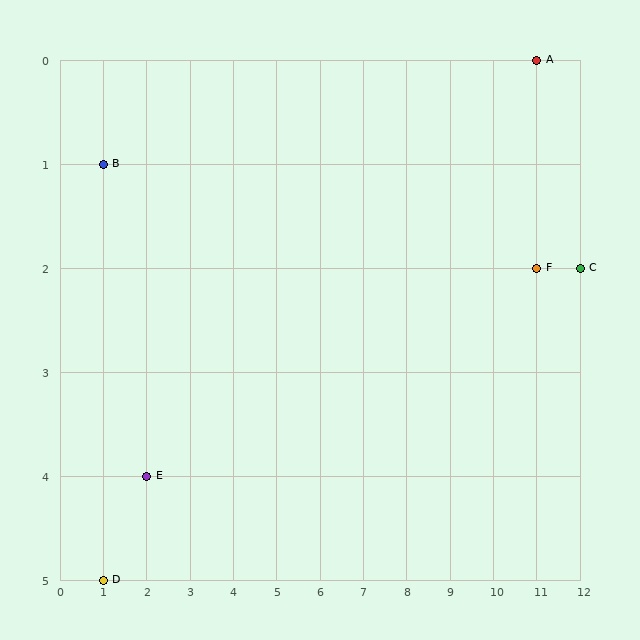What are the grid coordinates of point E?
Point E is at grid coordinates (2, 4).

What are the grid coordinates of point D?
Point D is at grid coordinates (1, 5).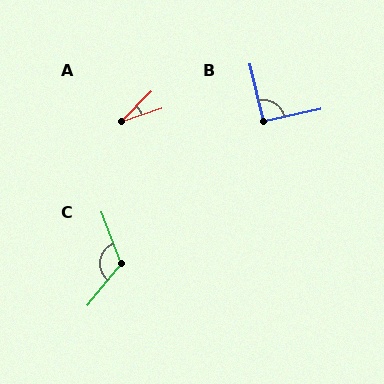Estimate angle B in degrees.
Approximately 91 degrees.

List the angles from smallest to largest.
A (26°), B (91°), C (120°).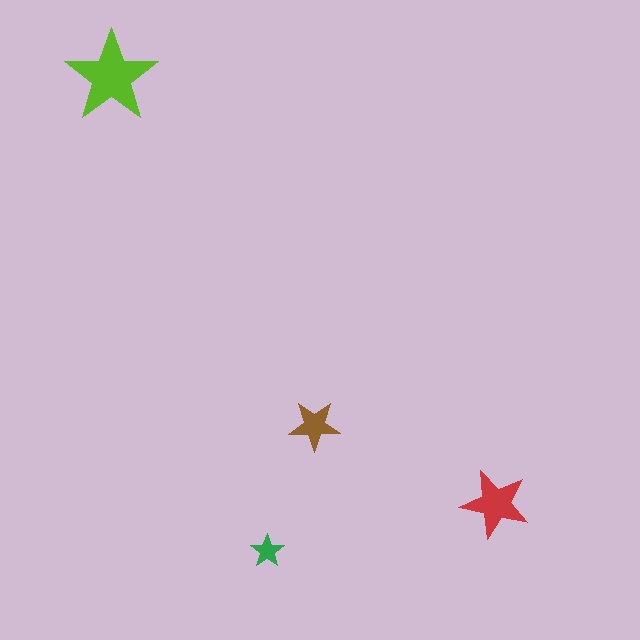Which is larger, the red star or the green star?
The red one.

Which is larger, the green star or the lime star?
The lime one.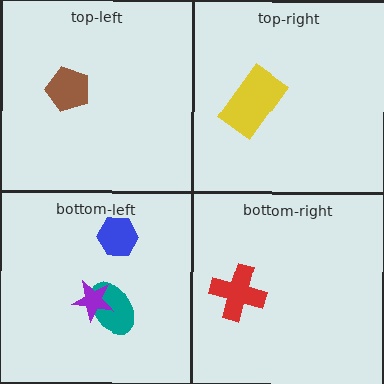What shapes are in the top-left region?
The brown pentagon.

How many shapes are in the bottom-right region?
1.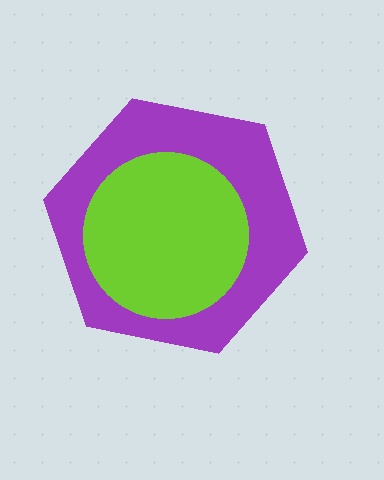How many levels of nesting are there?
2.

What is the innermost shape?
The lime circle.